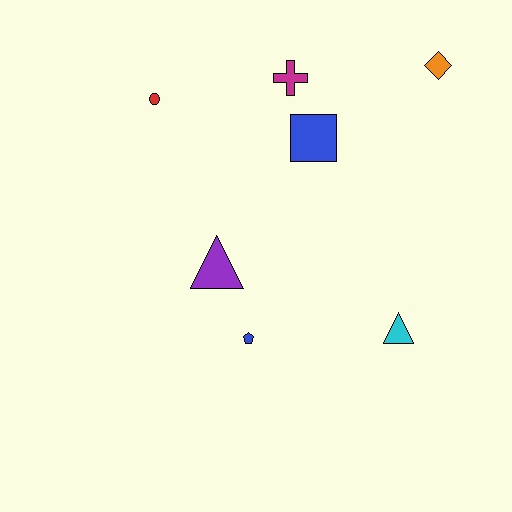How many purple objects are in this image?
There is 1 purple object.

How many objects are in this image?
There are 7 objects.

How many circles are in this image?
There is 1 circle.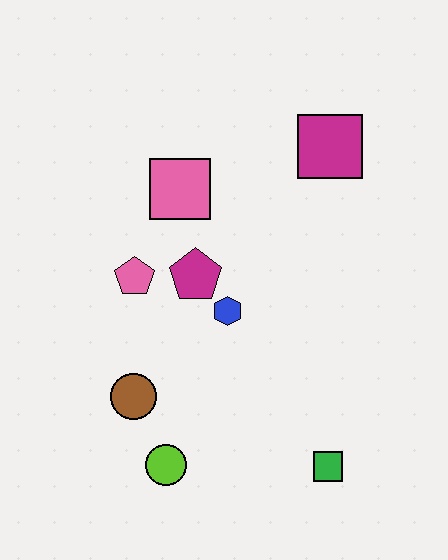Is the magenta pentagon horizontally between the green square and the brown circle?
Yes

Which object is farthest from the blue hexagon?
The magenta square is farthest from the blue hexagon.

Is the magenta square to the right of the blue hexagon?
Yes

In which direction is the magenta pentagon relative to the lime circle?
The magenta pentagon is above the lime circle.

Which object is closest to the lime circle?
The brown circle is closest to the lime circle.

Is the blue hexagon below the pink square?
Yes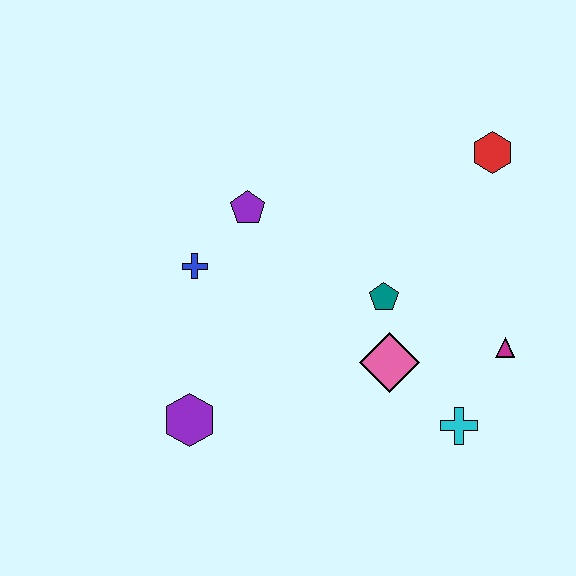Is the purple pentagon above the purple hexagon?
Yes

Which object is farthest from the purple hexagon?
The red hexagon is farthest from the purple hexagon.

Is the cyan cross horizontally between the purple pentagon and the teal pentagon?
No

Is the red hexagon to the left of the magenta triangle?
Yes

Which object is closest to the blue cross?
The purple pentagon is closest to the blue cross.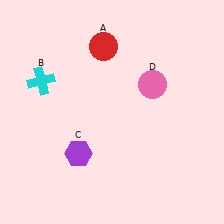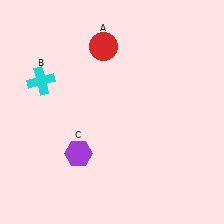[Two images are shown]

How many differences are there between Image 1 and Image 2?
There is 1 difference between the two images.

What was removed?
The pink circle (D) was removed in Image 2.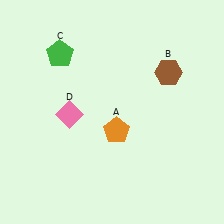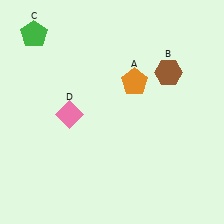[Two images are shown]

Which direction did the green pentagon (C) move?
The green pentagon (C) moved left.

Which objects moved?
The objects that moved are: the orange pentagon (A), the green pentagon (C).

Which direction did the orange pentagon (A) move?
The orange pentagon (A) moved up.